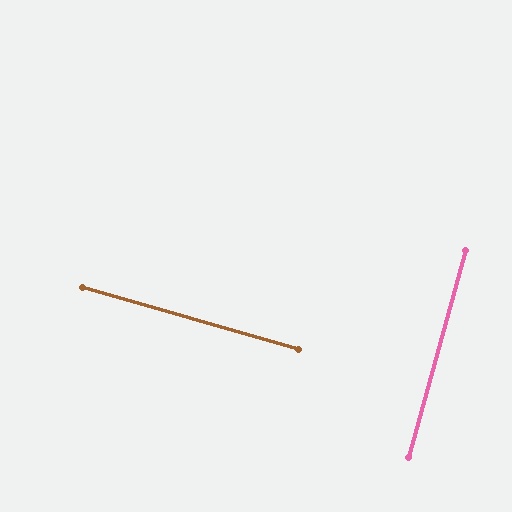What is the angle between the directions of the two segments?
Approximately 89 degrees.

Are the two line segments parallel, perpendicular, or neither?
Perpendicular — they meet at approximately 89°.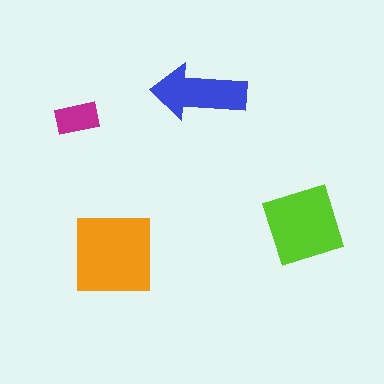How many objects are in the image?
There are 4 objects in the image.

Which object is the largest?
The orange square.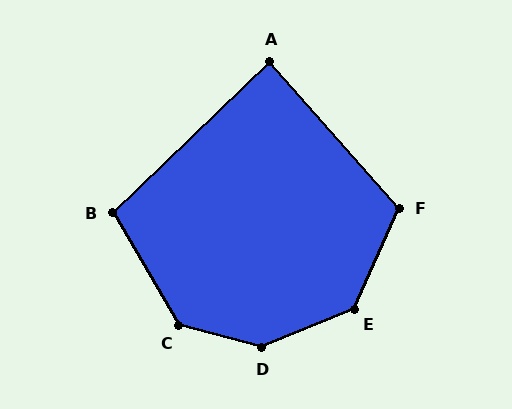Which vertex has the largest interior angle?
D, at approximately 142 degrees.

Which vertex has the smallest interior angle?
A, at approximately 88 degrees.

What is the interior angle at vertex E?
Approximately 137 degrees (obtuse).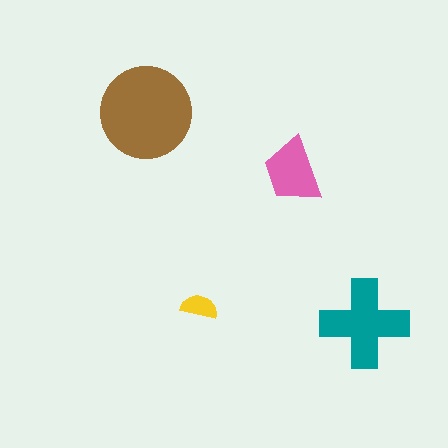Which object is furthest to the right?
The teal cross is rightmost.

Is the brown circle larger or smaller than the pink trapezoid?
Larger.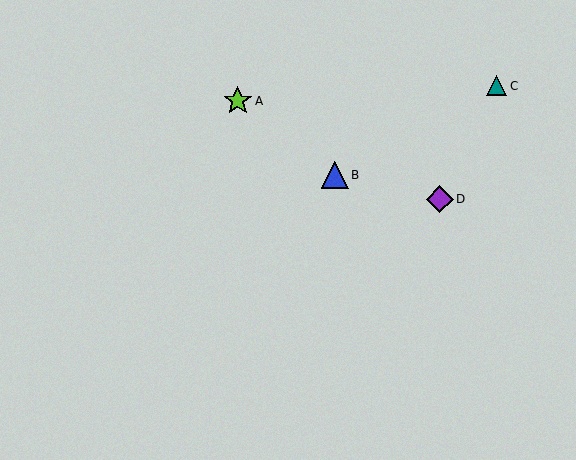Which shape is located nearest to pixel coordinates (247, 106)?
The lime star (labeled A) at (238, 101) is nearest to that location.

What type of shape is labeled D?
Shape D is a purple diamond.